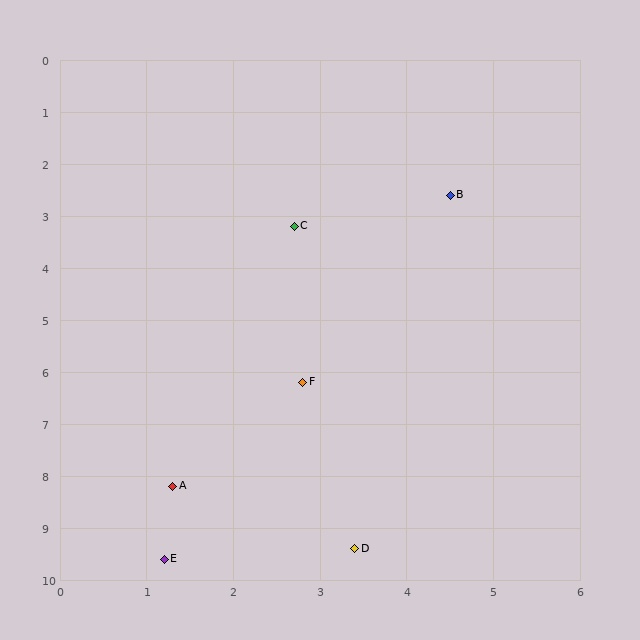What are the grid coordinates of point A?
Point A is at approximately (1.3, 8.2).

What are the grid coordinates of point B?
Point B is at approximately (4.5, 2.6).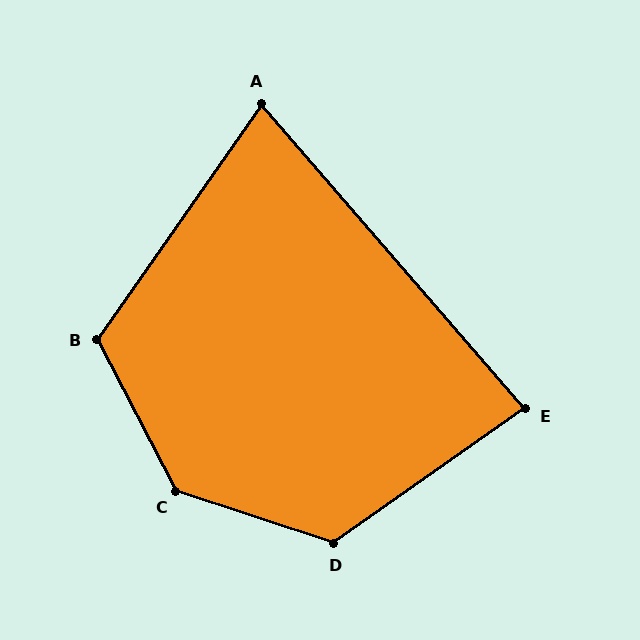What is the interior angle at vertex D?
Approximately 127 degrees (obtuse).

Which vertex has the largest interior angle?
C, at approximately 136 degrees.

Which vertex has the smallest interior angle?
A, at approximately 76 degrees.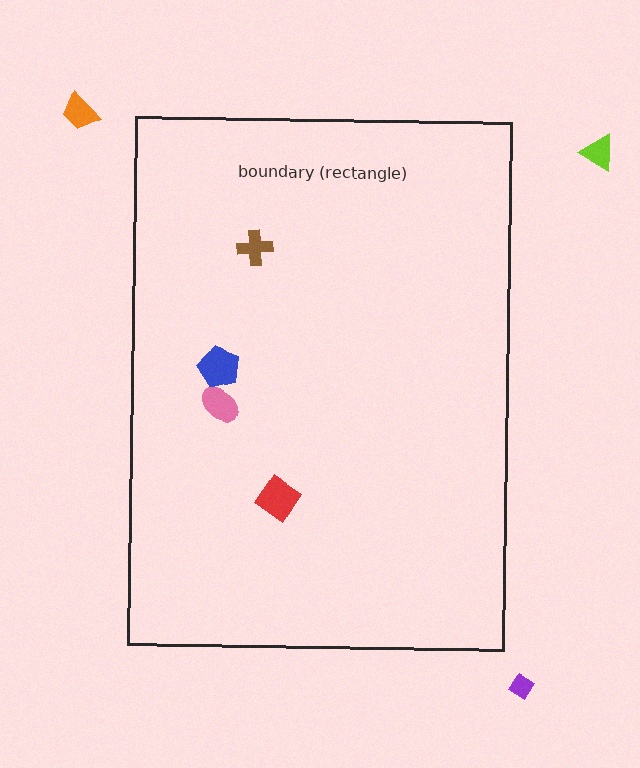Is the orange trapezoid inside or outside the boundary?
Outside.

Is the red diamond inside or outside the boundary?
Inside.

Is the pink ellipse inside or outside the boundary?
Inside.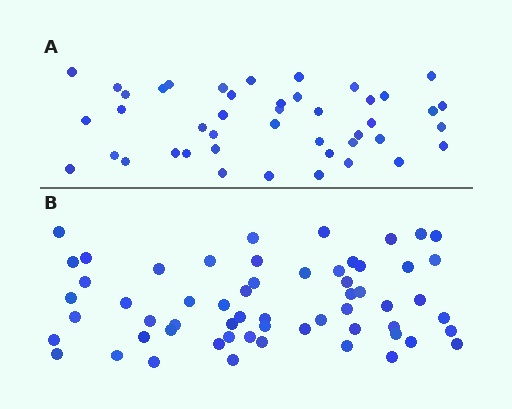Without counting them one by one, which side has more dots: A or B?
Region B (the bottom region) has more dots.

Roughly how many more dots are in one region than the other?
Region B has approximately 15 more dots than region A.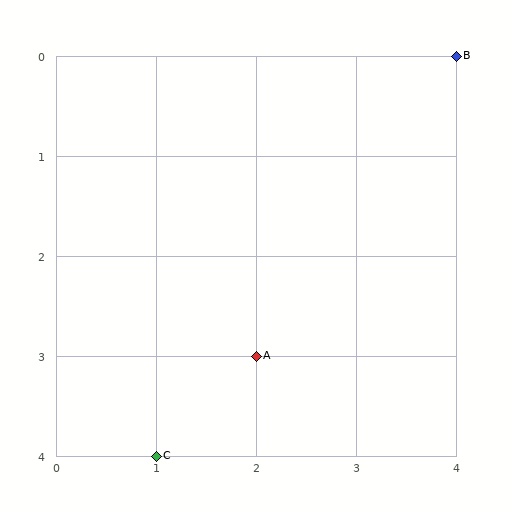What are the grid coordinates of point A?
Point A is at grid coordinates (2, 3).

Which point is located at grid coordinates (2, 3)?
Point A is at (2, 3).